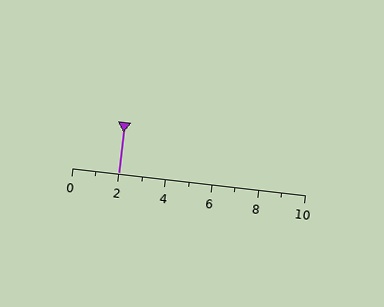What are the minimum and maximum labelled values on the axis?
The axis runs from 0 to 10.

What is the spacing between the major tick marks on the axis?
The major ticks are spaced 2 apart.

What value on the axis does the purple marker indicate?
The marker indicates approximately 2.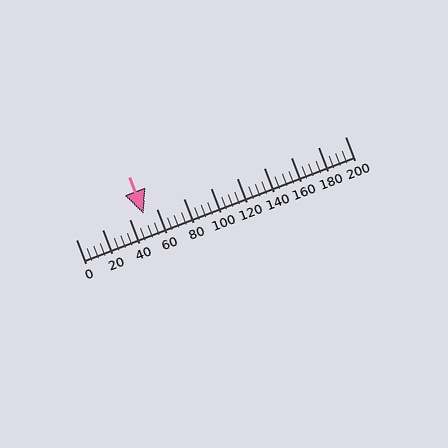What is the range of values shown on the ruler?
The ruler shows values from 0 to 200.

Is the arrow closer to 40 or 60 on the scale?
The arrow is closer to 60.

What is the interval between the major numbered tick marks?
The major tick marks are spaced 20 units apart.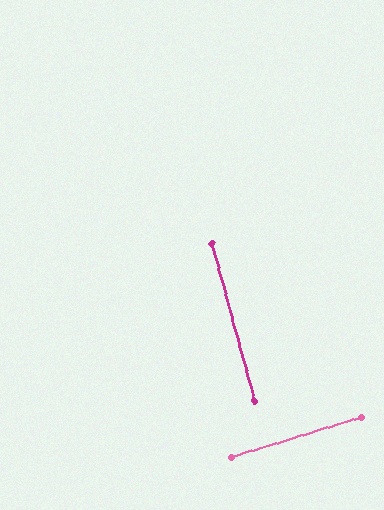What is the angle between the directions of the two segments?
Approximately 88 degrees.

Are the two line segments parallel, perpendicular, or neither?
Perpendicular — they meet at approximately 88°.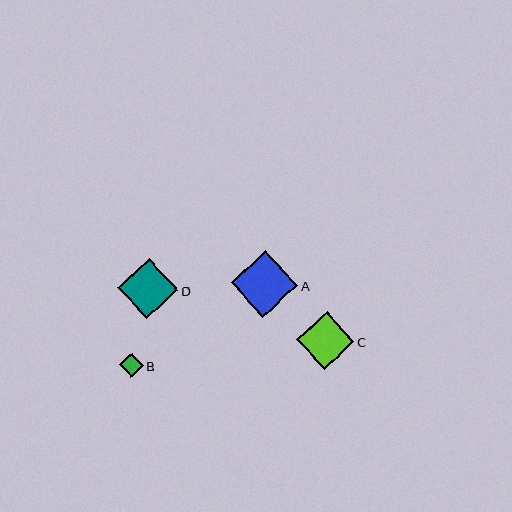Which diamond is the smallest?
Diamond B is the smallest with a size of approximately 24 pixels.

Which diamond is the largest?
Diamond A is the largest with a size of approximately 67 pixels.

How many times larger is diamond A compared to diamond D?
Diamond A is approximately 1.1 times the size of diamond D.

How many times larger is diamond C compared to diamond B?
Diamond C is approximately 2.4 times the size of diamond B.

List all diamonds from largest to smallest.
From largest to smallest: A, D, C, B.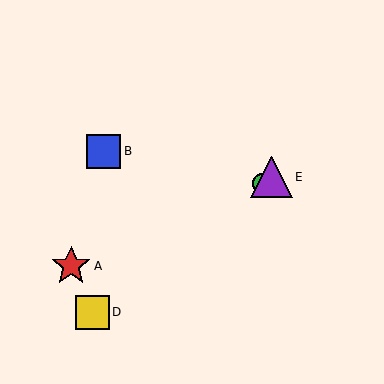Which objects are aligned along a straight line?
Objects C, D, E are aligned along a straight line.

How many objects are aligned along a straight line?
3 objects (C, D, E) are aligned along a straight line.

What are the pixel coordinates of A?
Object A is at (71, 266).